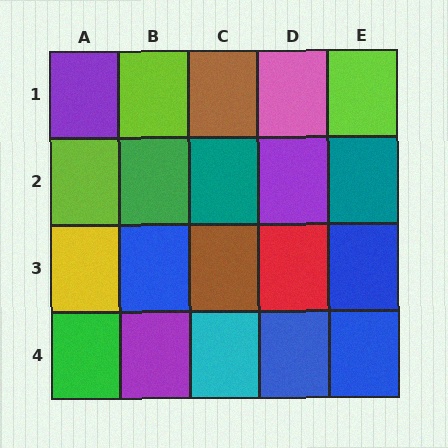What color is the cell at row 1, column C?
Brown.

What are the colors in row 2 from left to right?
Lime, green, teal, purple, teal.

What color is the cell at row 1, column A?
Purple.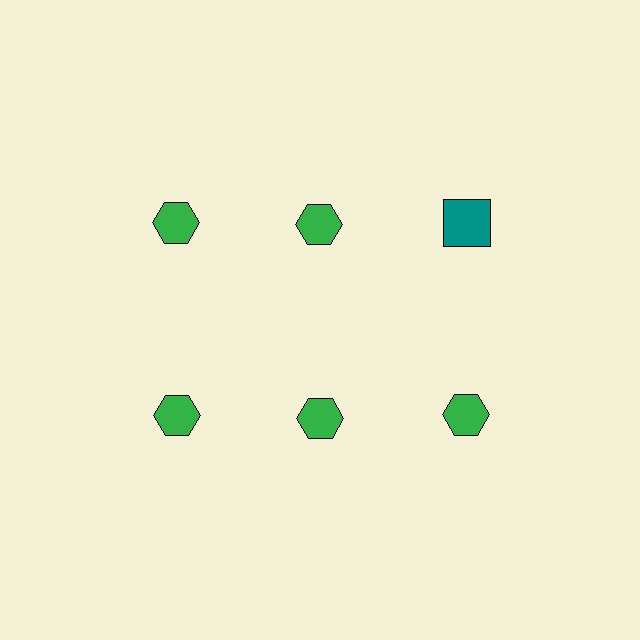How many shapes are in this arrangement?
There are 6 shapes arranged in a grid pattern.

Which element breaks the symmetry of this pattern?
The teal square in the top row, center column breaks the symmetry. All other shapes are green hexagons.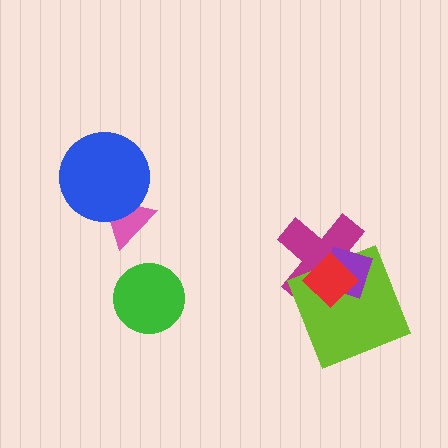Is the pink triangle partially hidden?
Yes, it is partially covered by another shape.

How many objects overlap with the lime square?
3 objects overlap with the lime square.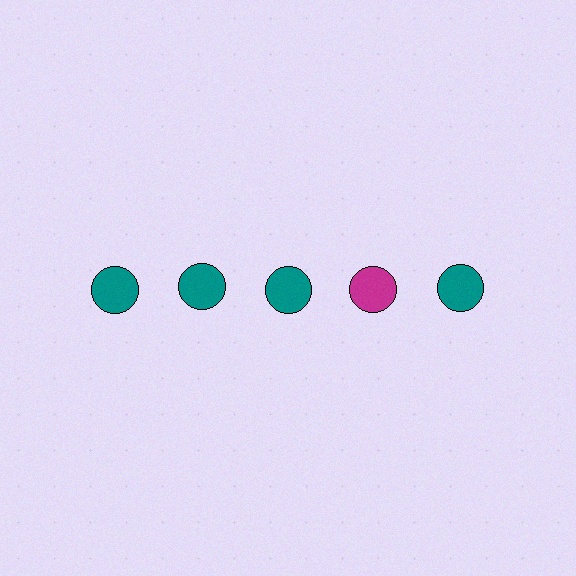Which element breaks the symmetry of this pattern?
The magenta circle in the top row, second from right column breaks the symmetry. All other shapes are teal circles.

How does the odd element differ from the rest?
It has a different color: magenta instead of teal.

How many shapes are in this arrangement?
There are 5 shapes arranged in a grid pattern.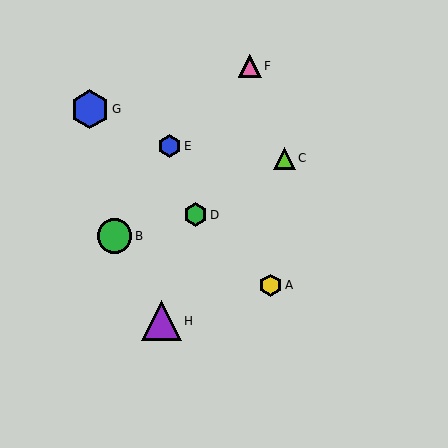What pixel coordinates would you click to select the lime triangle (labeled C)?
Click at (285, 158) to select the lime triangle C.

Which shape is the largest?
The purple triangle (labeled H) is the largest.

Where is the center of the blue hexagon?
The center of the blue hexagon is at (90, 109).